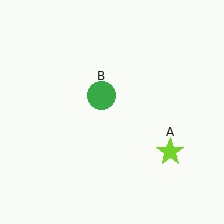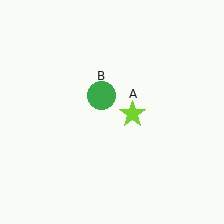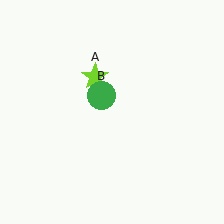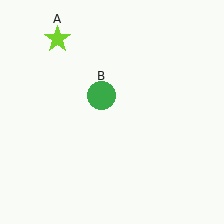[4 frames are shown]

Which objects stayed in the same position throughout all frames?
Green circle (object B) remained stationary.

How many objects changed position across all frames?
1 object changed position: lime star (object A).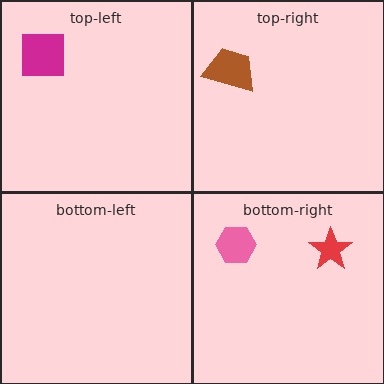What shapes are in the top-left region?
The magenta square.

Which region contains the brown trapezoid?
The top-right region.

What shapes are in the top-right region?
The brown trapezoid.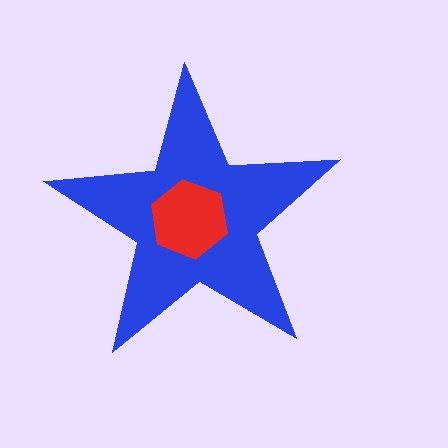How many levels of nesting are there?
2.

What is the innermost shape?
The red hexagon.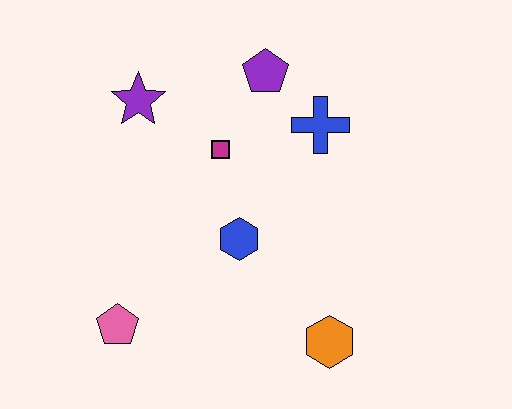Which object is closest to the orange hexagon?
The blue hexagon is closest to the orange hexagon.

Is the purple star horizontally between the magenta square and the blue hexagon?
No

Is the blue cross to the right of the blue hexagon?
Yes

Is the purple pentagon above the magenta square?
Yes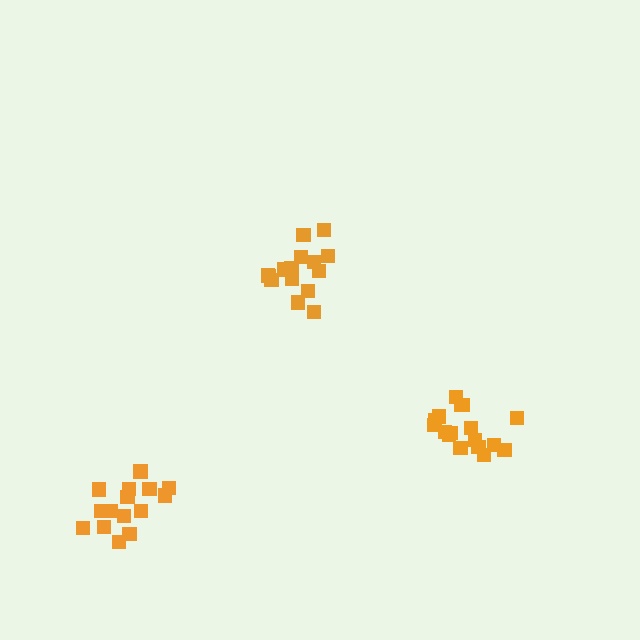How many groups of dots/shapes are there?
There are 3 groups.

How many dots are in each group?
Group 1: 15 dots, Group 2: 16 dots, Group 3: 17 dots (48 total).